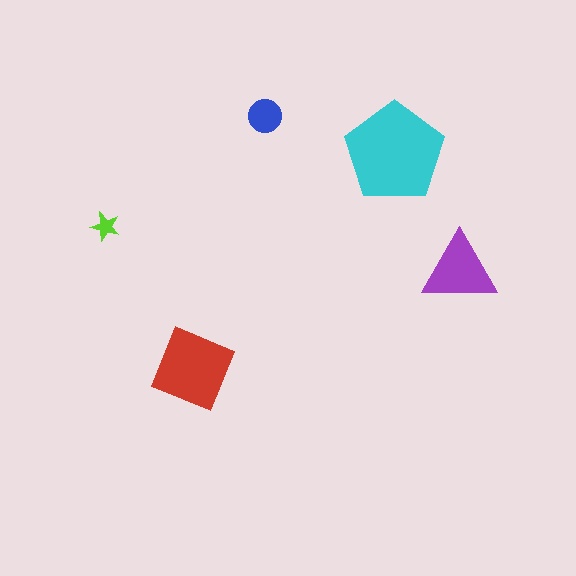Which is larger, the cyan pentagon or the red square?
The cyan pentagon.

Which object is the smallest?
The lime star.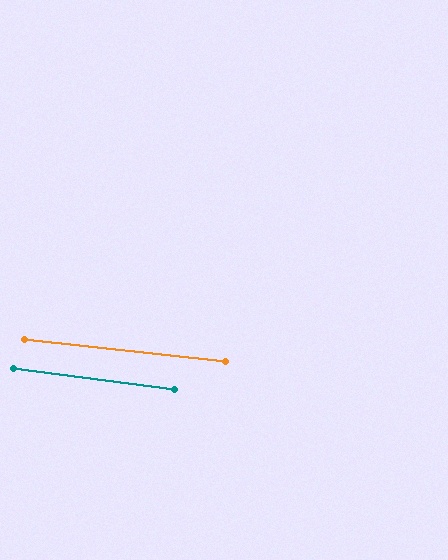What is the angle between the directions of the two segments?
Approximately 1 degree.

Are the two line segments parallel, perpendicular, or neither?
Parallel — their directions differ by only 1.3°.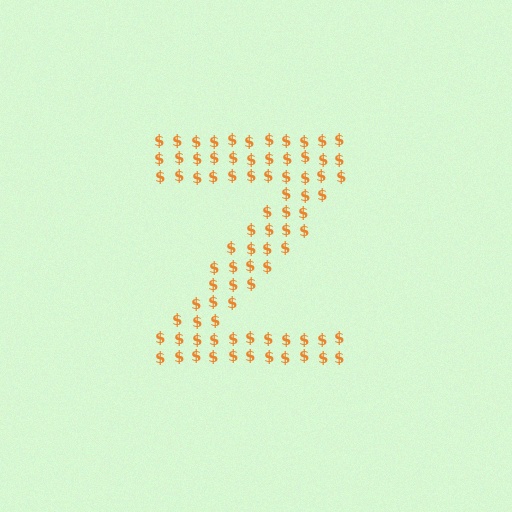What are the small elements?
The small elements are dollar signs.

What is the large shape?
The large shape is the letter Z.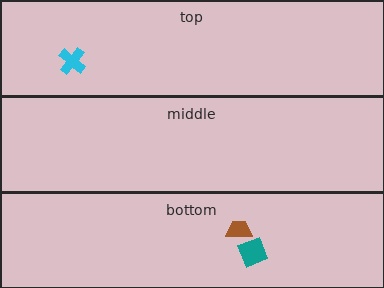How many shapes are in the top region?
1.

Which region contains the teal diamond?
The bottom region.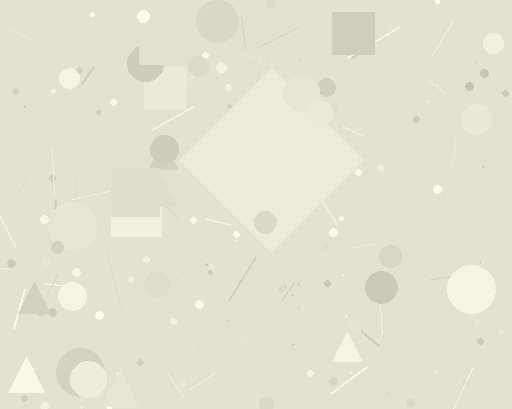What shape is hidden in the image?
A diamond is hidden in the image.